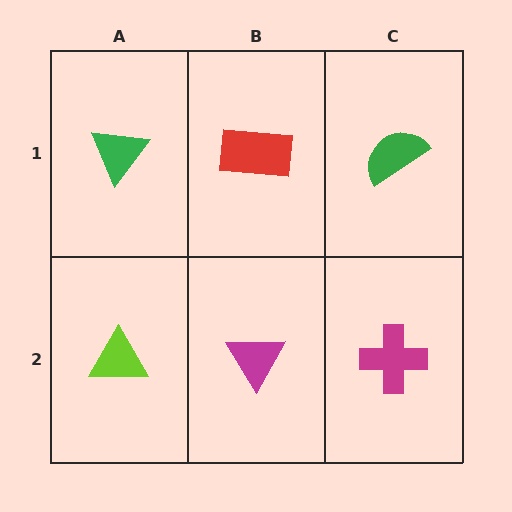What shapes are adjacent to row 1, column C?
A magenta cross (row 2, column C), a red rectangle (row 1, column B).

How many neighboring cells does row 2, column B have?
3.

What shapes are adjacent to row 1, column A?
A lime triangle (row 2, column A), a red rectangle (row 1, column B).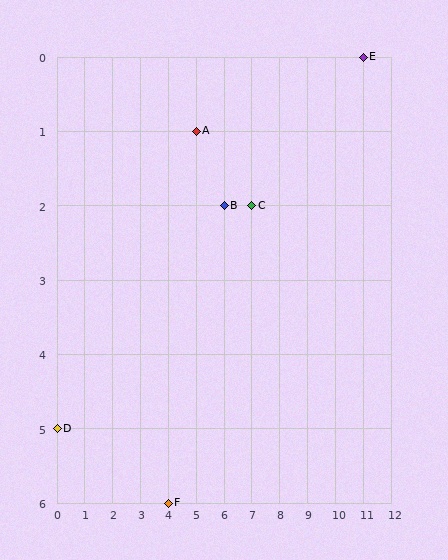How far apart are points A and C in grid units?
Points A and C are 2 columns and 1 row apart (about 2.2 grid units diagonally).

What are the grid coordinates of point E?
Point E is at grid coordinates (11, 0).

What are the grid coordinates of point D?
Point D is at grid coordinates (0, 5).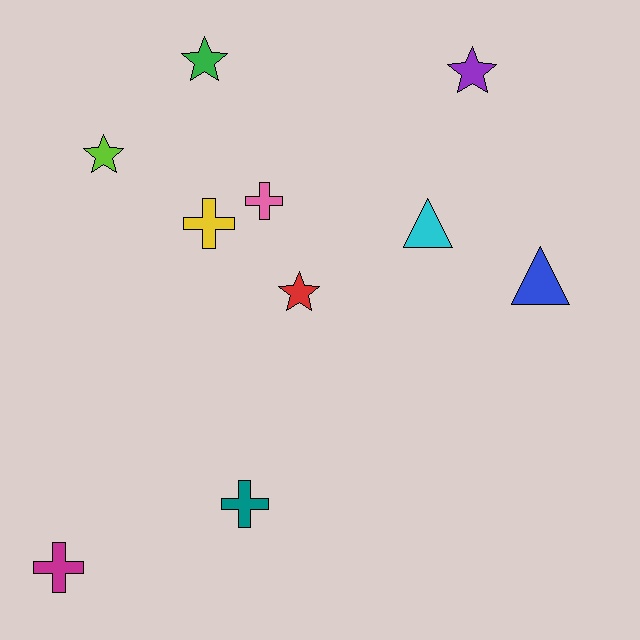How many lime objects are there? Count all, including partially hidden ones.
There is 1 lime object.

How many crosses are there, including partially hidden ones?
There are 4 crosses.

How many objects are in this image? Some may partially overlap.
There are 10 objects.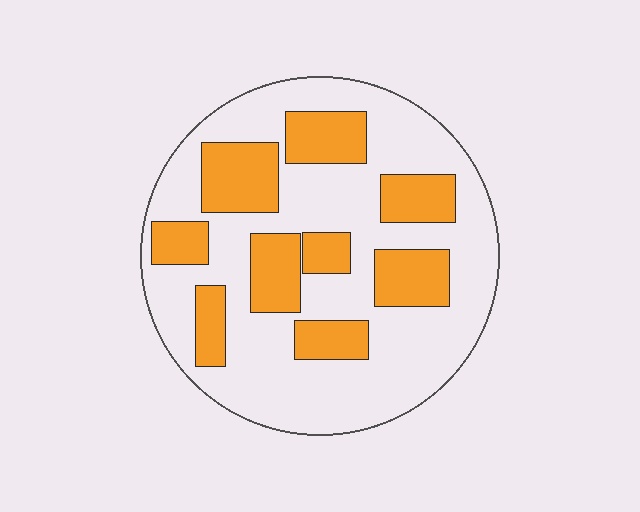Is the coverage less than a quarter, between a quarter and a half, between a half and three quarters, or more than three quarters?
Between a quarter and a half.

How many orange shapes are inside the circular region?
9.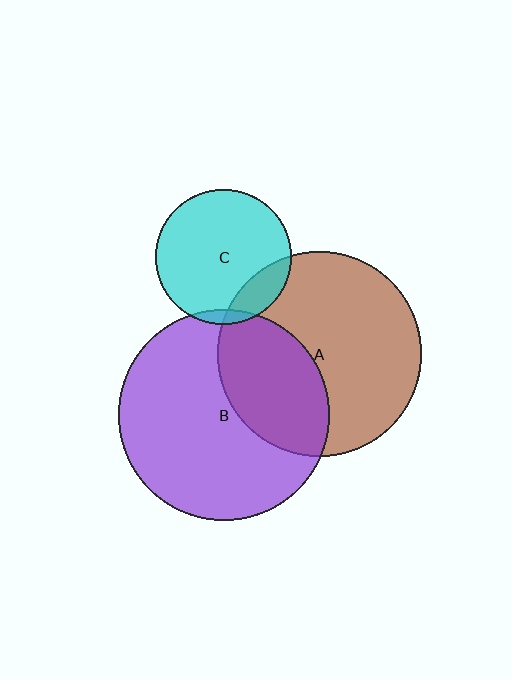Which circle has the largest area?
Circle B (purple).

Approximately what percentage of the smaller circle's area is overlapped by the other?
Approximately 15%.